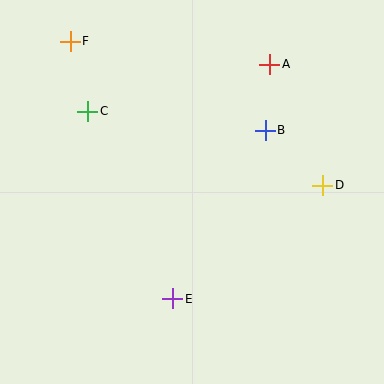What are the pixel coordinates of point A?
Point A is at (270, 64).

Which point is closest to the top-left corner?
Point F is closest to the top-left corner.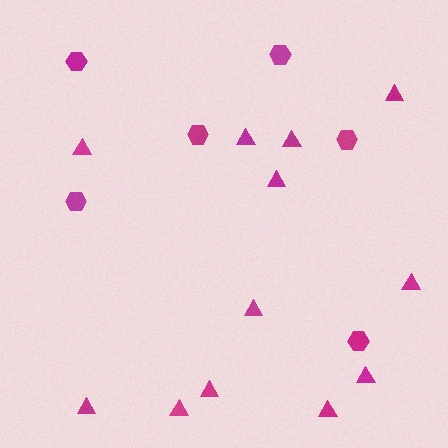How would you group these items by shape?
There are 2 groups: one group of hexagons (6) and one group of triangles (12).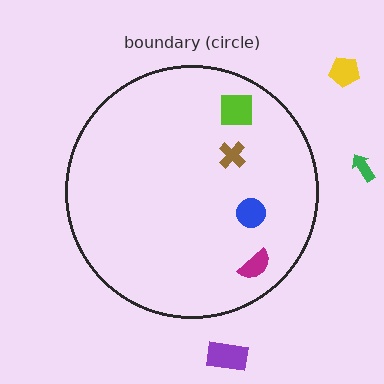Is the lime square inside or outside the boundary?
Inside.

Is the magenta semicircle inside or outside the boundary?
Inside.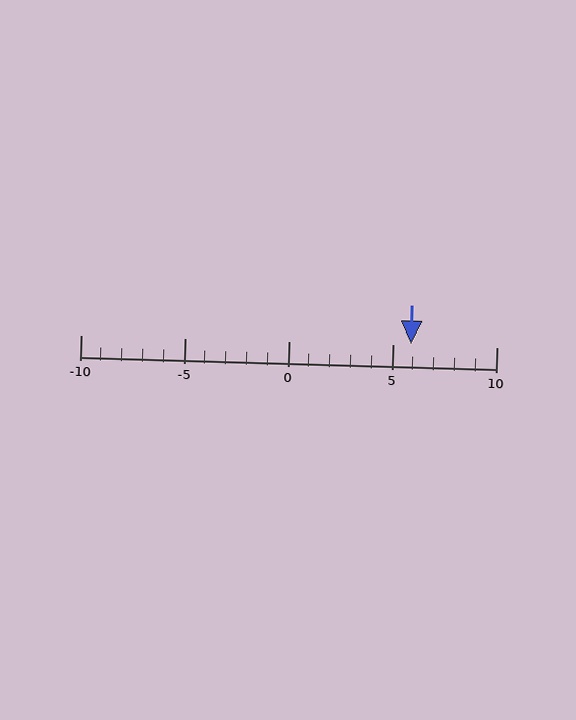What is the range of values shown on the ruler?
The ruler shows values from -10 to 10.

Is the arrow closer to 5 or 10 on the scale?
The arrow is closer to 5.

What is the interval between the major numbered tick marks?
The major tick marks are spaced 5 units apart.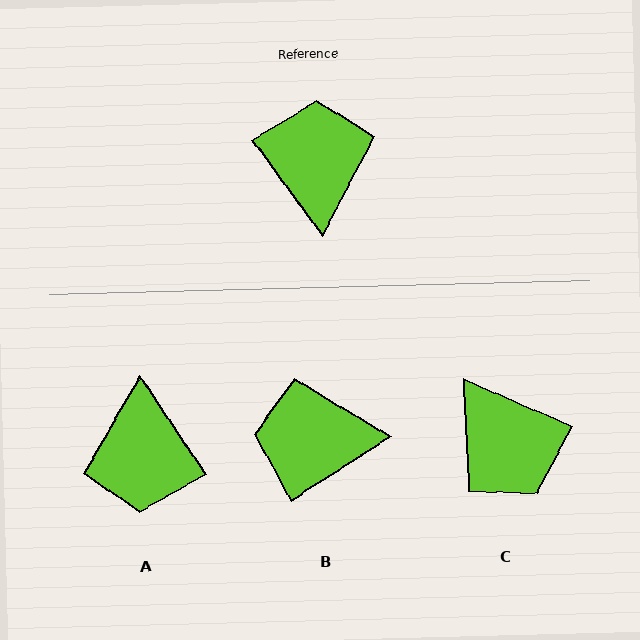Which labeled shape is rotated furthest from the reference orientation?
A, about 178 degrees away.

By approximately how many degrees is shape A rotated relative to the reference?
Approximately 178 degrees counter-clockwise.